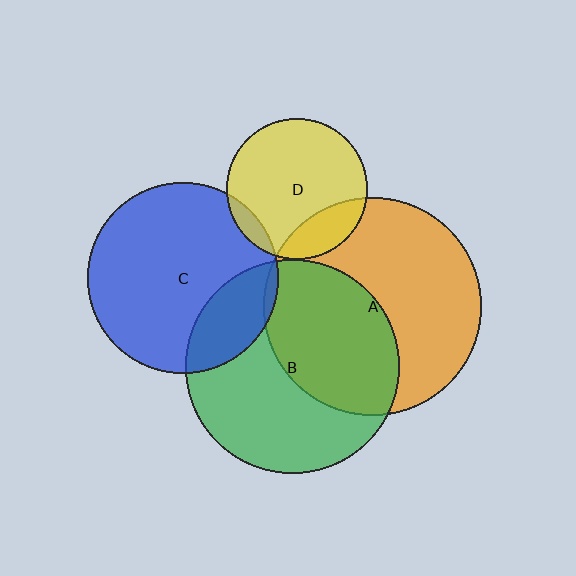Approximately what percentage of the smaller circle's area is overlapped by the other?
Approximately 5%.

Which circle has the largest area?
Circle A (orange).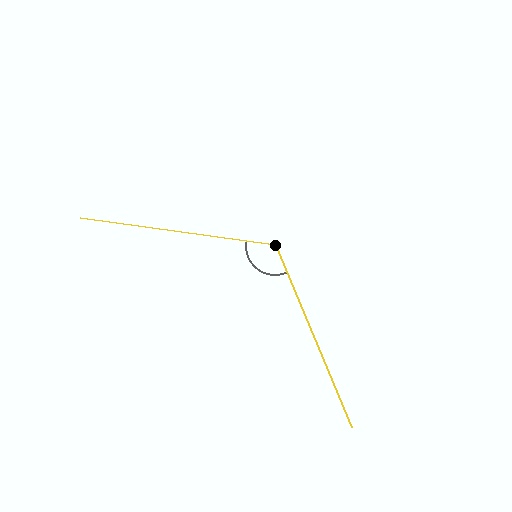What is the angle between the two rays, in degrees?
Approximately 121 degrees.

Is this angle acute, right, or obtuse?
It is obtuse.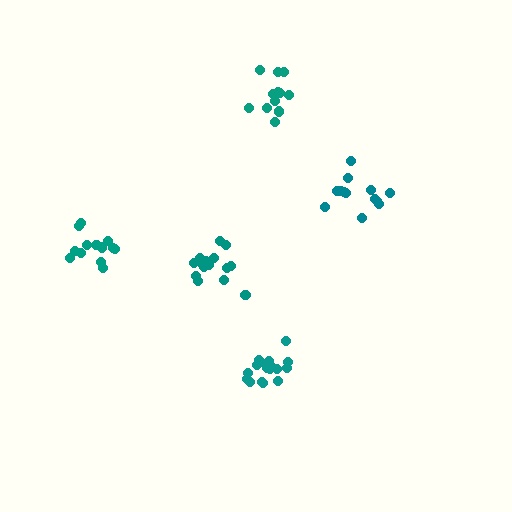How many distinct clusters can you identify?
There are 5 distinct clusters.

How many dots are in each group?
Group 1: 13 dots, Group 2: 12 dots, Group 3: 15 dots, Group 4: 13 dots, Group 5: 17 dots (70 total).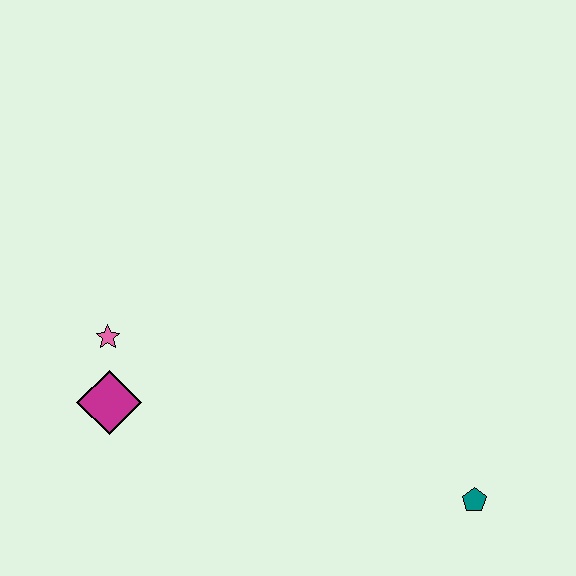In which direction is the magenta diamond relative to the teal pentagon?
The magenta diamond is to the left of the teal pentagon.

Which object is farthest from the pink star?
The teal pentagon is farthest from the pink star.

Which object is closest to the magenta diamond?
The pink star is closest to the magenta diamond.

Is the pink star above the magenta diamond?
Yes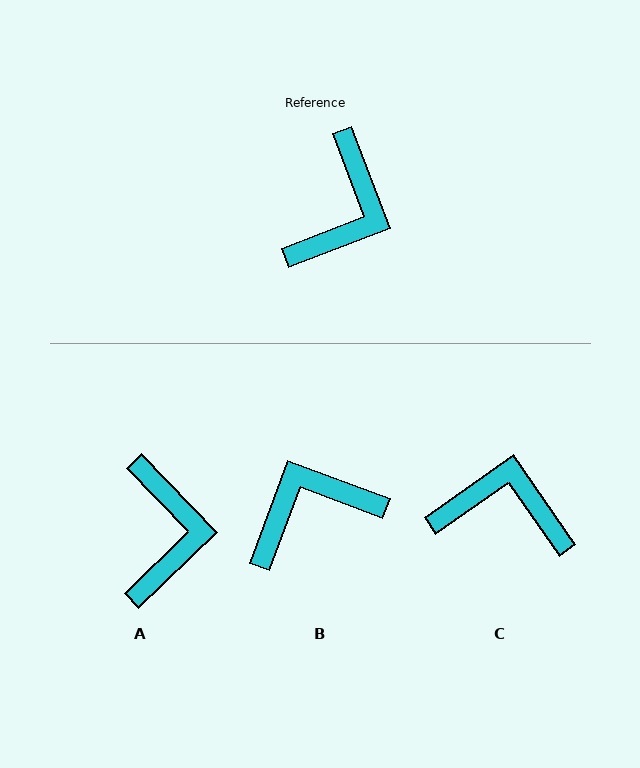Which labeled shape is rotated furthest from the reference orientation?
B, about 139 degrees away.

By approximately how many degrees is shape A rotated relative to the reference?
Approximately 23 degrees counter-clockwise.